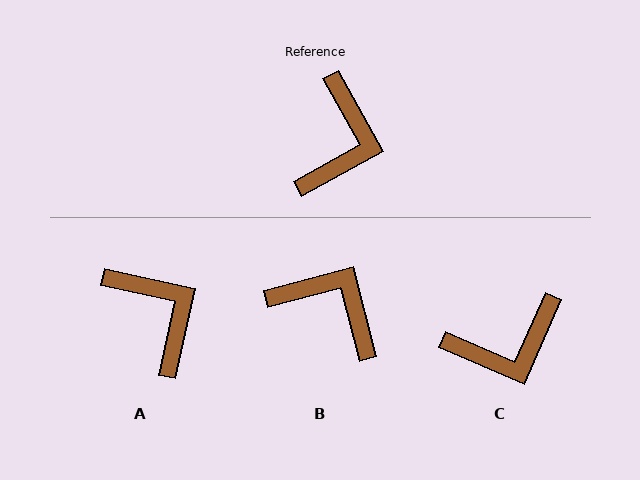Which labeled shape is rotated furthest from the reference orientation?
B, about 76 degrees away.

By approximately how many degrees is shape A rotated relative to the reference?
Approximately 49 degrees counter-clockwise.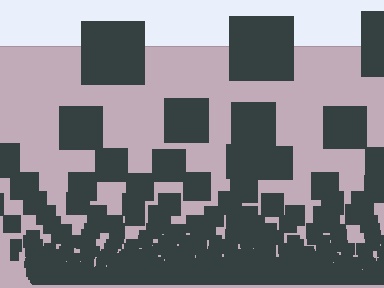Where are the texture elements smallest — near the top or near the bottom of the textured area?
Near the bottom.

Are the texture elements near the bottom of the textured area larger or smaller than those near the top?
Smaller. The gradient is inverted — elements near the bottom are smaller and denser.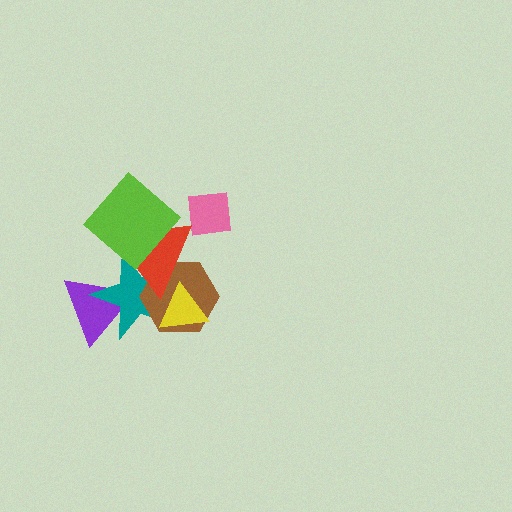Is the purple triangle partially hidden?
Yes, it is partially covered by another shape.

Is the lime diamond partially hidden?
No, no other shape covers it.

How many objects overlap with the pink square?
0 objects overlap with the pink square.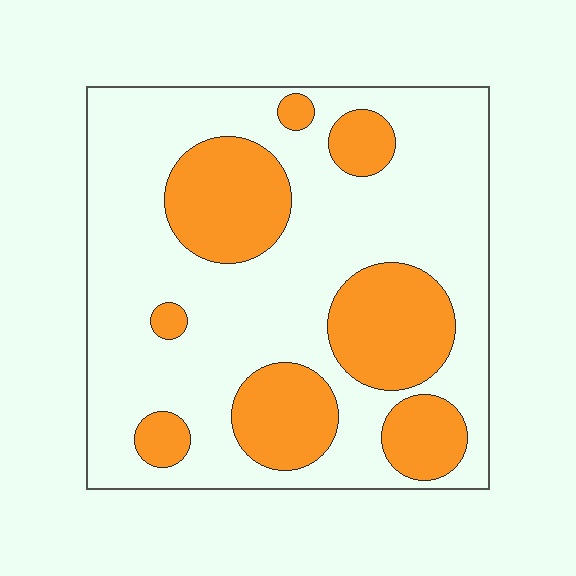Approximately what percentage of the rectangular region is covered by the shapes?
Approximately 30%.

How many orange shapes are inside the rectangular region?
8.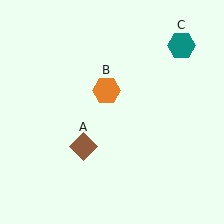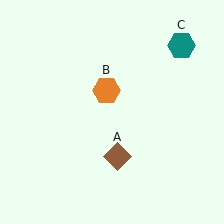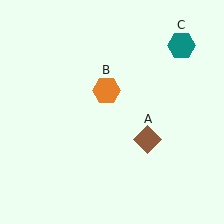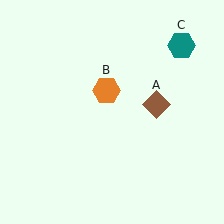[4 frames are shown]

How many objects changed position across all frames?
1 object changed position: brown diamond (object A).